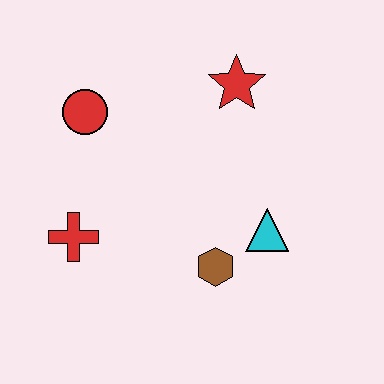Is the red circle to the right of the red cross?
Yes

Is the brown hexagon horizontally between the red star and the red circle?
Yes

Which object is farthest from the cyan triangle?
The red circle is farthest from the cyan triangle.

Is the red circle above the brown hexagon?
Yes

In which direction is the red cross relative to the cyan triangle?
The red cross is to the left of the cyan triangle.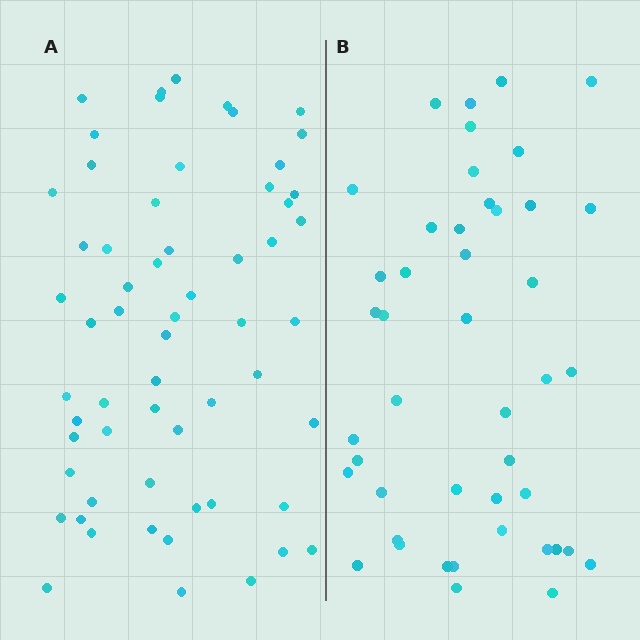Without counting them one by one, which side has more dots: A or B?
Region A (the left region) has more dots.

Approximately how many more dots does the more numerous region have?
Region A has approximately 15 more dots than region B.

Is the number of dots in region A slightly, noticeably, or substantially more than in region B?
Region A has noticeably more, but not dramatically so. The ratio is roughly 1.3 to 1.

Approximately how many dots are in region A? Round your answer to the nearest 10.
About 60 dots.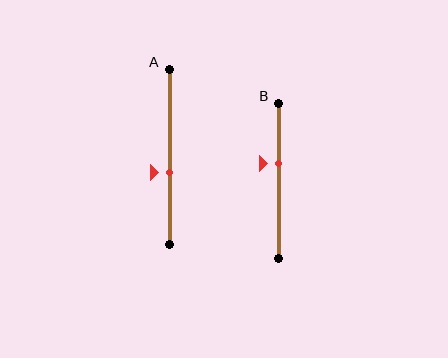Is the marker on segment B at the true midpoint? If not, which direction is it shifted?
No, the marker on segment B is shifted upward by about 11% of the segment length.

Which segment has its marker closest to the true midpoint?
Segment A has its marker closest to the true midpoint.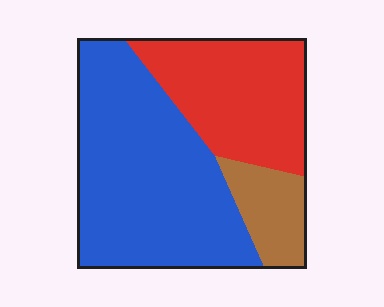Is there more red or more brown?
Red.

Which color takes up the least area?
Brown, at roughly 10%.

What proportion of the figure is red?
Red covers around 30% of the figure.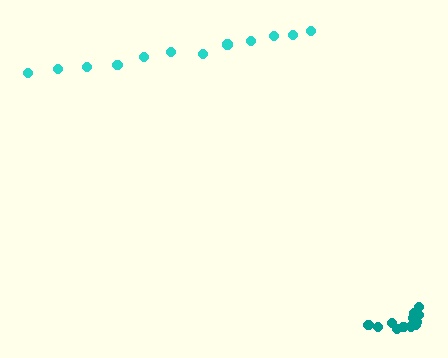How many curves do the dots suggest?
There are 2 distinct paths.